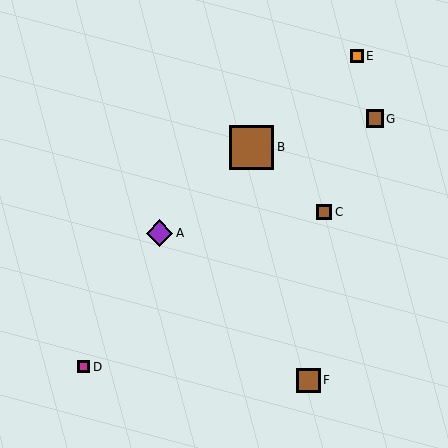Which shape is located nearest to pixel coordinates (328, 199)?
The brown square (labeled C) at (324, 212) is nearest to that location.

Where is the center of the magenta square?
The center of the magenta square is at (84, 367).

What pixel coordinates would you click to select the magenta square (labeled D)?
Click at (84, 367) to select the magenta square D.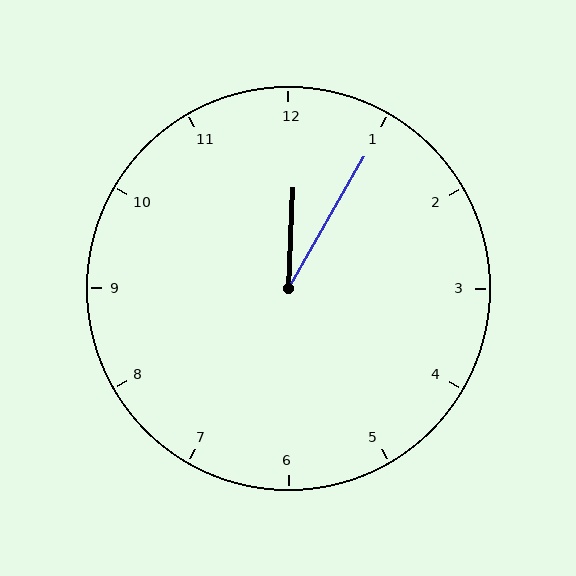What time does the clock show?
12:05.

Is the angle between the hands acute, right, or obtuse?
It is acute.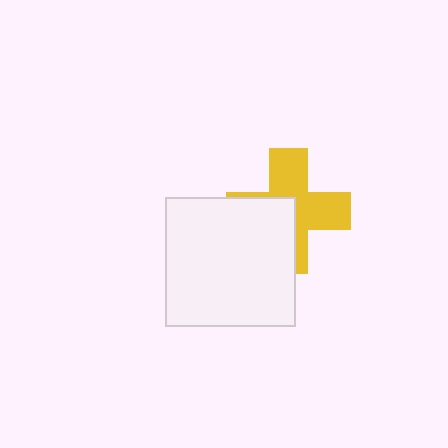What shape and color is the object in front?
The object in front is a white square.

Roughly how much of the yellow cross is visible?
About half of it is visible (roughly 58%).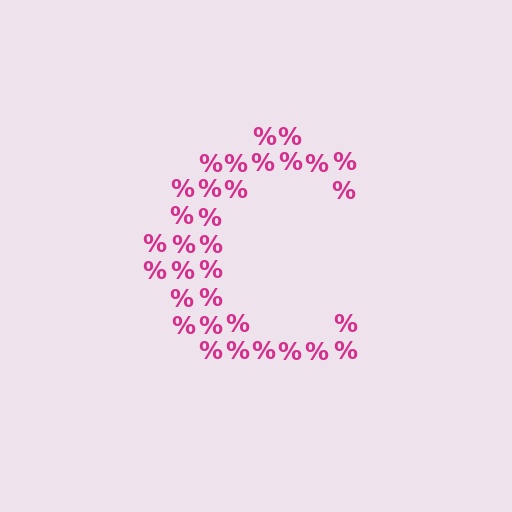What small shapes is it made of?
It is made of small percent signs.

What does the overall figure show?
The overall figure shows the letter C.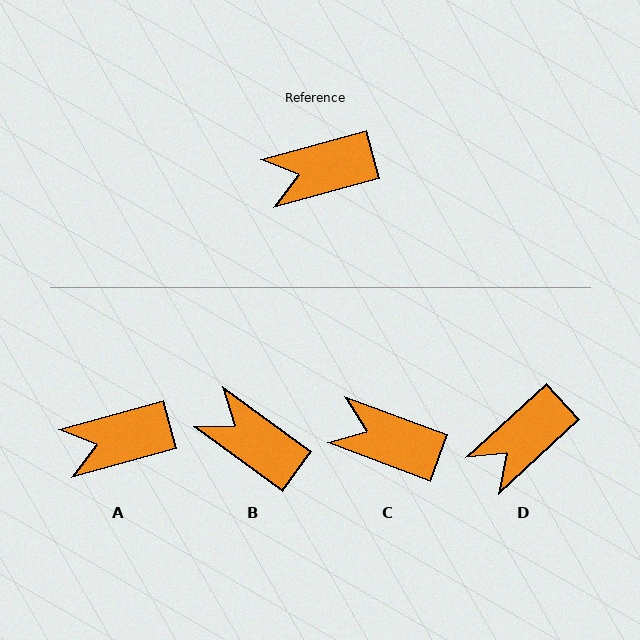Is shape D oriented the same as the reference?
No, it is off by about 27 degrees.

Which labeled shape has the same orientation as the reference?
A.